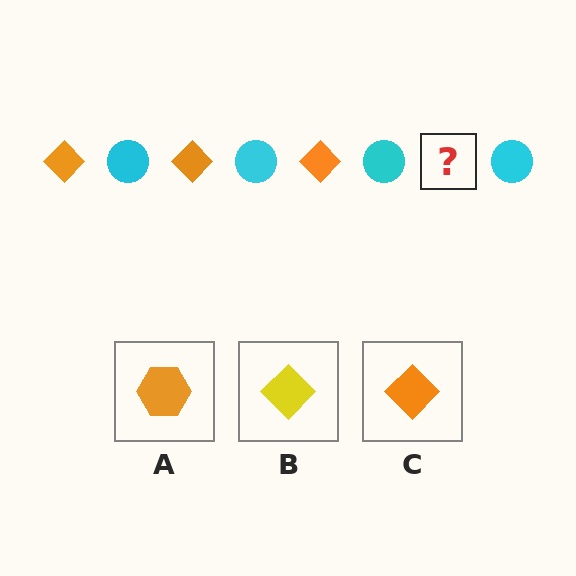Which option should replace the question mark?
Option C.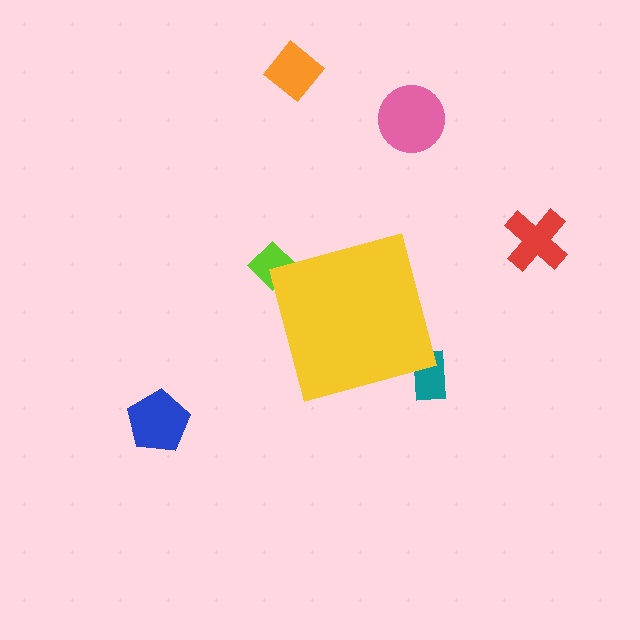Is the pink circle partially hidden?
No, the pink circle is fully visible.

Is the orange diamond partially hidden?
No, the orange diamond is fully visible.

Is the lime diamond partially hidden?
Yes, the lime diamond is partially hidden behind the yellow diamond.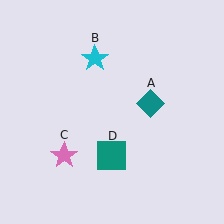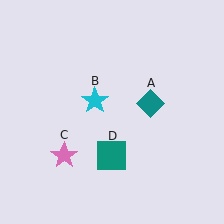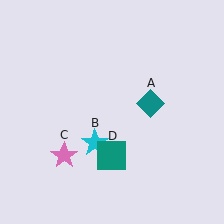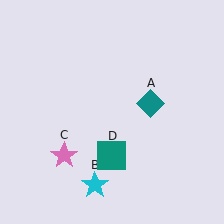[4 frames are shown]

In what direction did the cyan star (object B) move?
The cyan star (object B) moved down.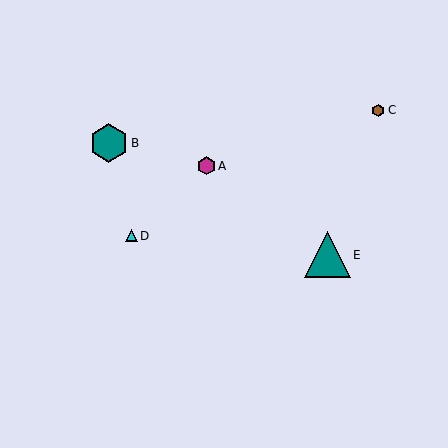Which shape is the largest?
The teal triangle (labeled E) is the largest.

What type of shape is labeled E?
Shape E is a teal triangle.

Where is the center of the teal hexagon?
The center of the teal hexagon is at (109, 143).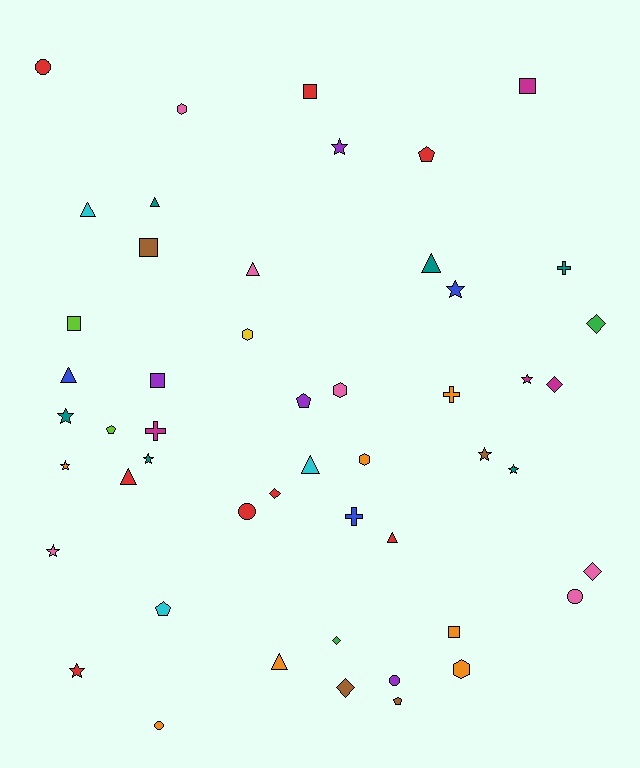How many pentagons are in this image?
There are 5 pentagons.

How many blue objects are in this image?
There are 3 blue objects.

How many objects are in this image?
There are 50 objects.